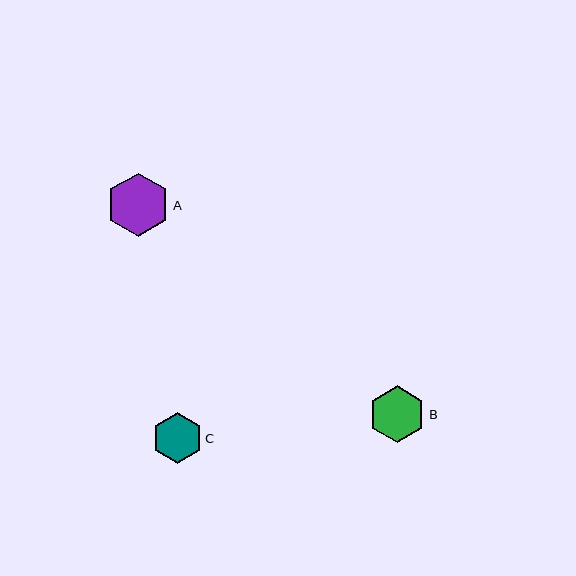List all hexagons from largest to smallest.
From largest to smallest: A, B, C.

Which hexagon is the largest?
Hexagon A is the largest with a size of approximately 64 pixels.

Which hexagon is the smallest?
Hexagon C is the smallest with a size of approximately 51 pixels.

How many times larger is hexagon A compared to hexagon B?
Hexagon A is approximately 1.1 times the size of hexagon B.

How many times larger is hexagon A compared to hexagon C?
Hexagon A is approximately 1.3 times the size of hexagon C.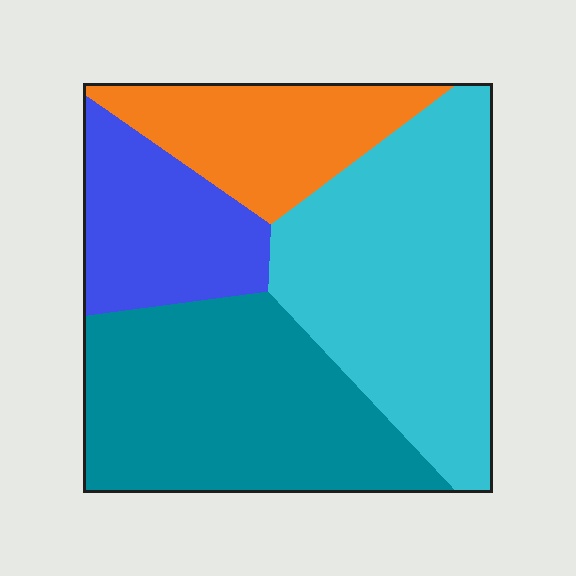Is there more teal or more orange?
Teal.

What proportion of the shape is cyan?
Cyan takes up between a quarter and a half of the shape.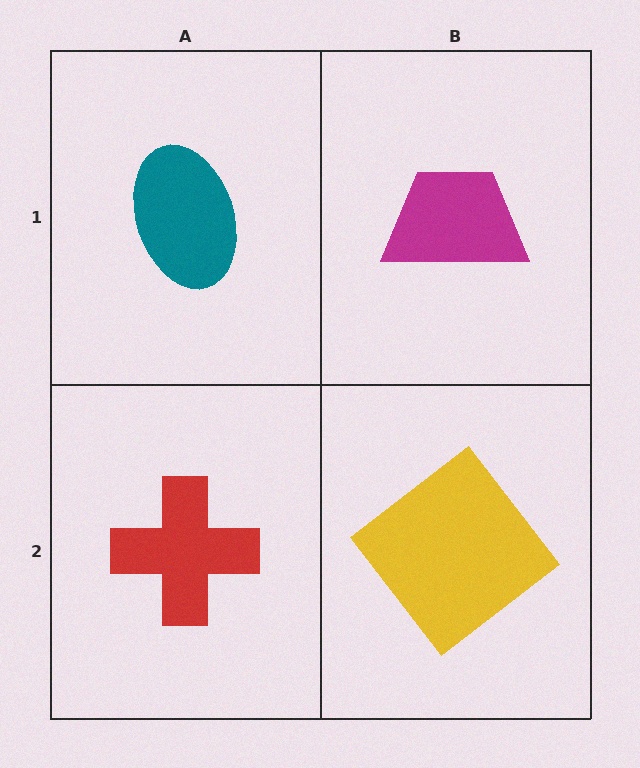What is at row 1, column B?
A magenta trapezoid.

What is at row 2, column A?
A red cross.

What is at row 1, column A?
A teal ellipse.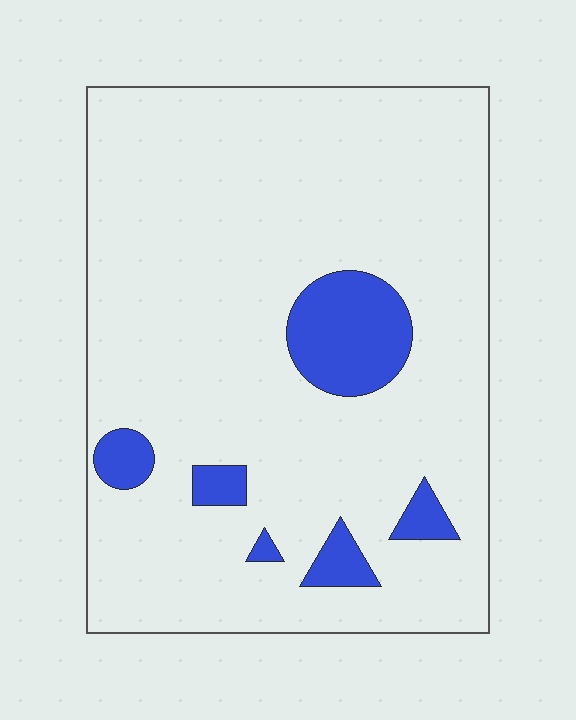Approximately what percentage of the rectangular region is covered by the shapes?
Approximately 10%.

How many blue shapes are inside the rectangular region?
6.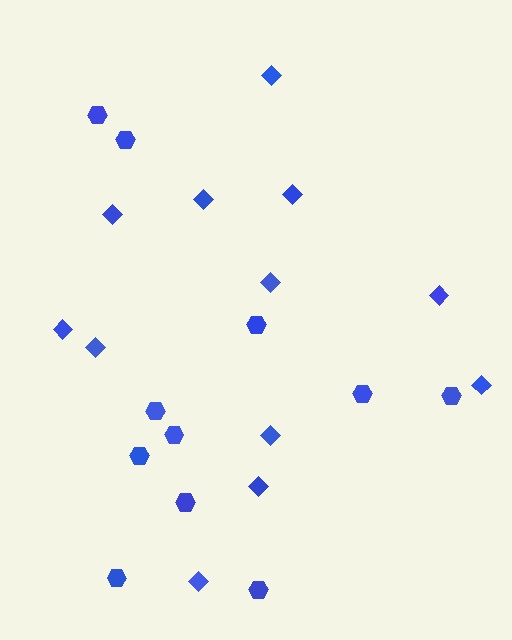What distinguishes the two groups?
There are 2 groups: one group of diamonds (12) and one group of hexagons (11).